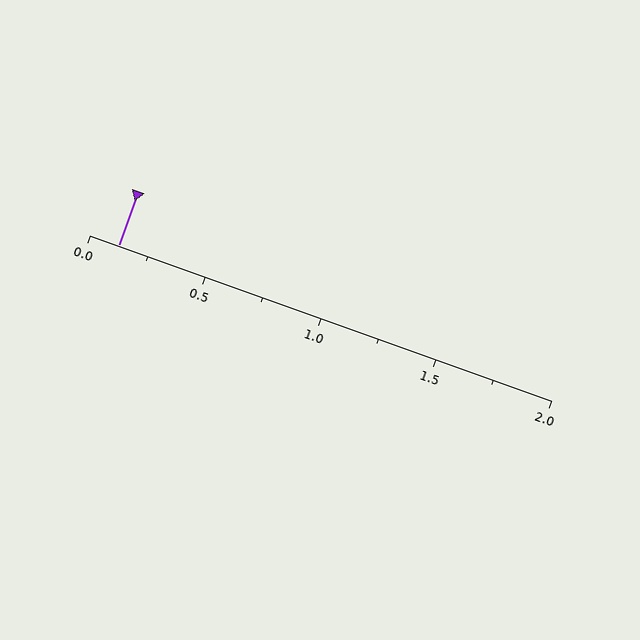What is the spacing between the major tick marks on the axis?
The major ticks are spaced 0.5 apart.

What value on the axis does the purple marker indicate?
The marker indicates approximately 0.12.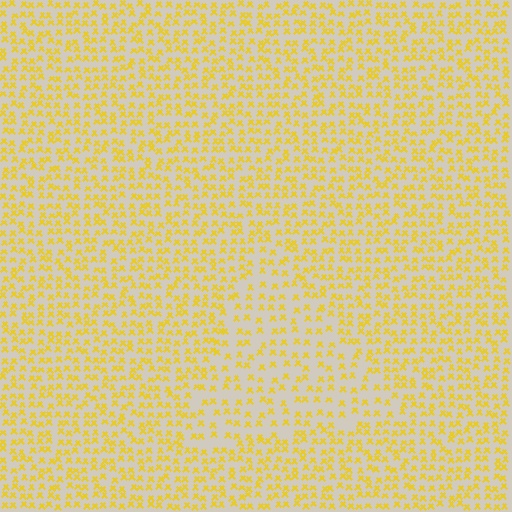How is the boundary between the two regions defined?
The boundary is defined by a change in element density (approximately 1.6x ratio). All elements are the same color, size, and shape.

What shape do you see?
I see a triangle.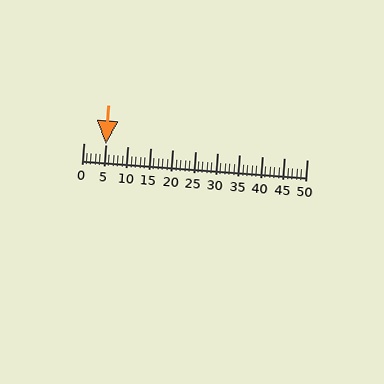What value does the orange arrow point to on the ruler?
The orange arrow points to approximately 5.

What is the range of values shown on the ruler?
The ruler shows values from 0 to 50.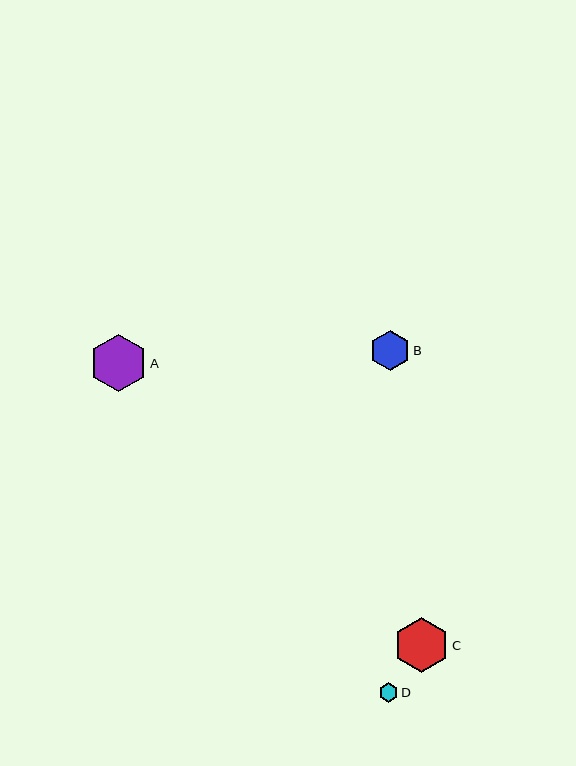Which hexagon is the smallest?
Hexagon D is the smallest with a size of approximately 19 pixels.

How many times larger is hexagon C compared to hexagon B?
Hexagon C is approximately 1.4 times the size of hexagon B.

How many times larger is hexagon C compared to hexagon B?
Hexagon C is approximately 1.4 times the size of hexagon B.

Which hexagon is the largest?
Hexagon A is the largest with a size of approximately 58 pixels.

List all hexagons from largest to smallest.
From largest to smallest: A, C, B, D.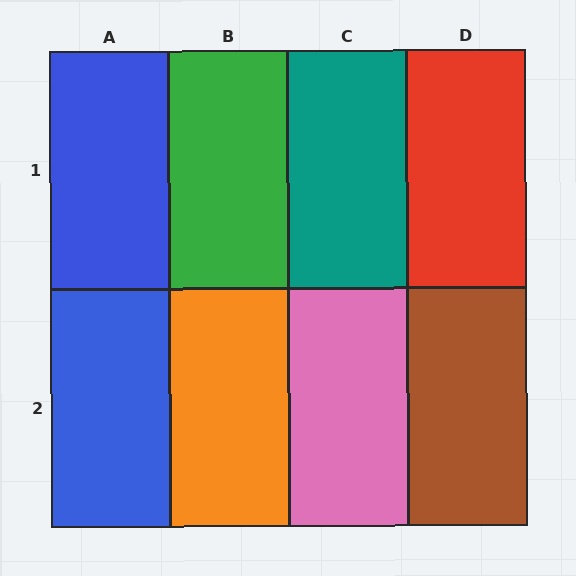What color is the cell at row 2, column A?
Blue.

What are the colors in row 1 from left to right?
Blue, green, teal, red.